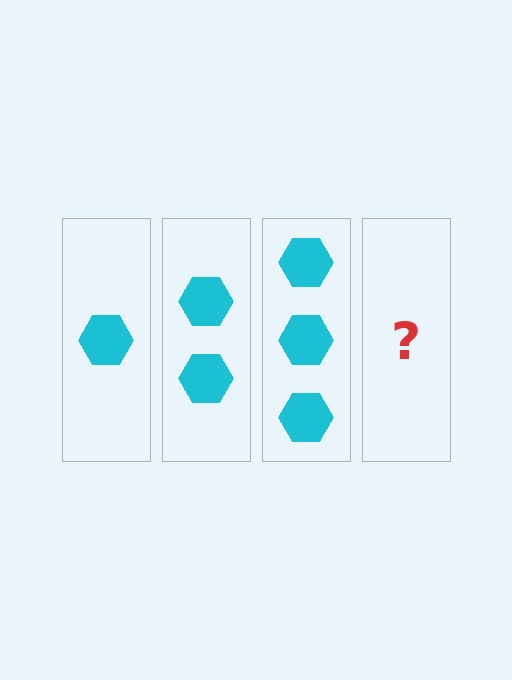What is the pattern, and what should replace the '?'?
The pattern is that each step adds one more hexagon. The '?' should be 4 hexagons.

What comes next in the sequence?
The next element should be 4 hexagons.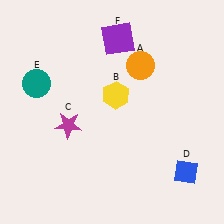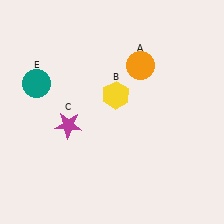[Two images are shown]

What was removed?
The purple square (F), the blue diamond (D) were removed in Image 2.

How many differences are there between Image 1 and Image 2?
There are 2 differences between the two images.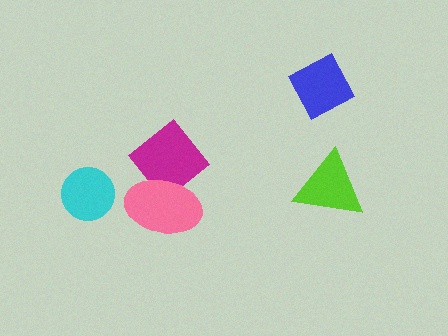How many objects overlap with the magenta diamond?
1 object overlaps with the magenta diamond.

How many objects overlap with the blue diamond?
0 objects overlap with the blue diamond.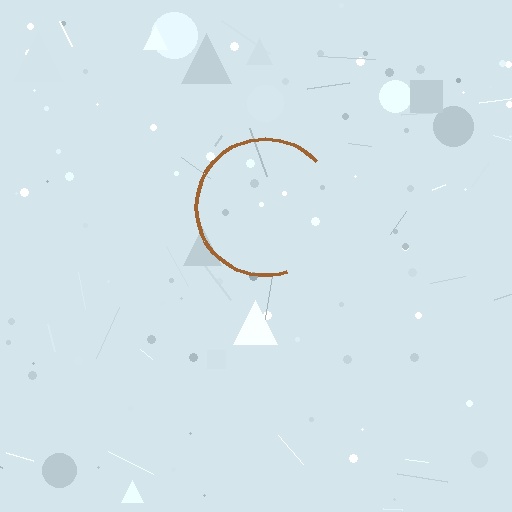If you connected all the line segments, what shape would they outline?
They would outline a circle.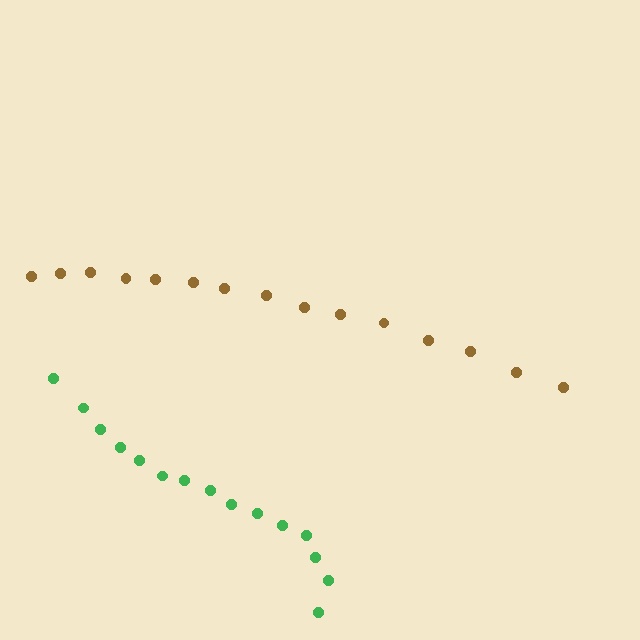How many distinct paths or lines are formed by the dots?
There are 2 distinct paths.